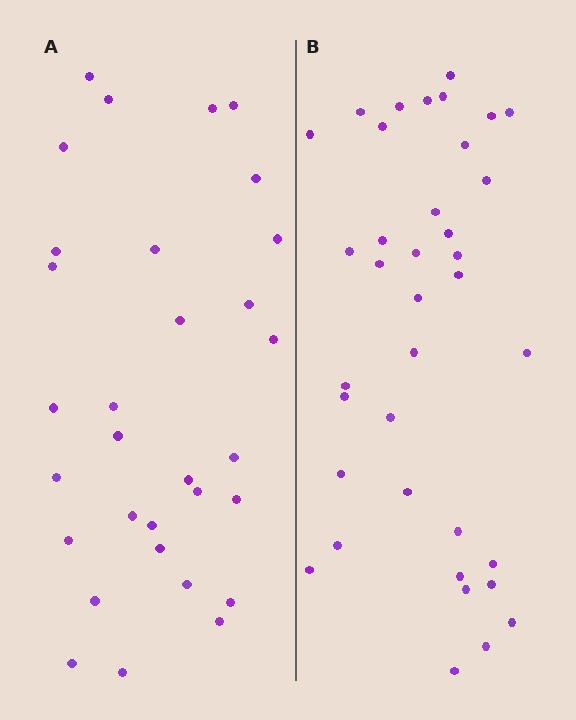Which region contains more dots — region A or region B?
Region B (the right region) has more dots.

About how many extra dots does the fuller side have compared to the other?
Region B has about 6 more dots than region A.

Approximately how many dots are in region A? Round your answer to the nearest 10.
About 30 dots. (The exact count is 31, which rounds to 30.)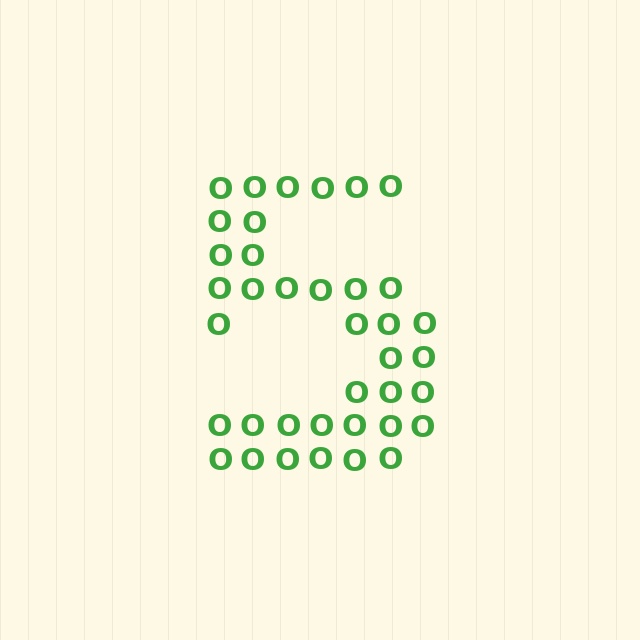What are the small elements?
The small elements are letter O's.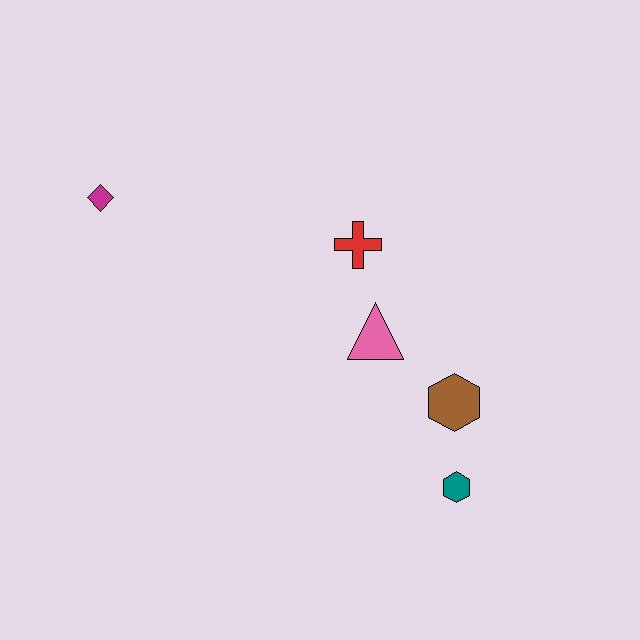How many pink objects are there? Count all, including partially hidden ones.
There is 1 pink object.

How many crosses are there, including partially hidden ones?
There is 1 cross.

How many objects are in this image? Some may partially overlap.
There are 5 objects.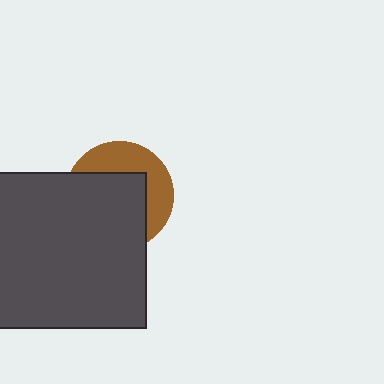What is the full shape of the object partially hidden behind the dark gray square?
The partially hidden object is a brown circle.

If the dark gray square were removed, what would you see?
You would see the complete brown circle.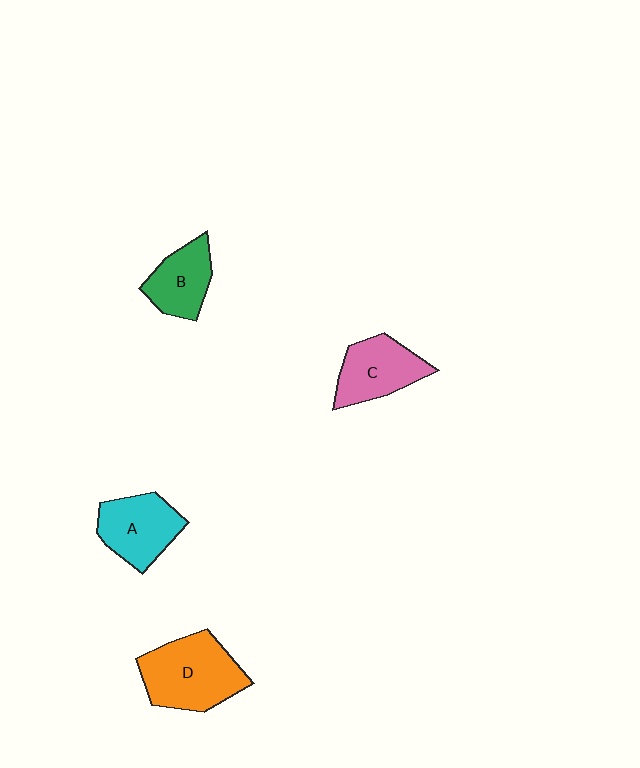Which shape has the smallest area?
Shape B (green).